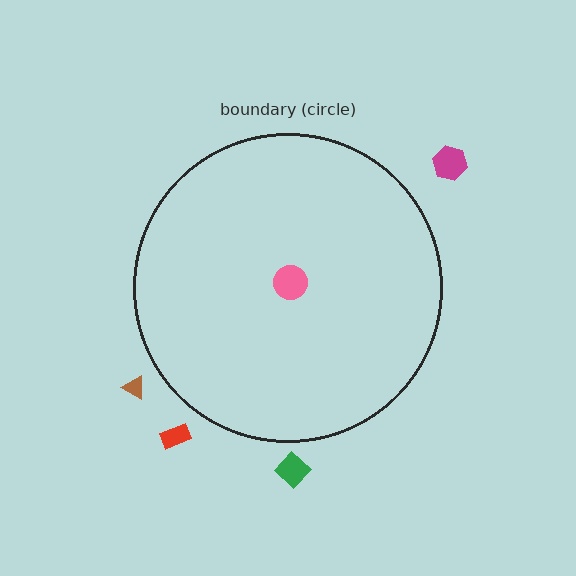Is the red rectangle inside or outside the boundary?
Outside.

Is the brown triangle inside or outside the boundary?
Outside.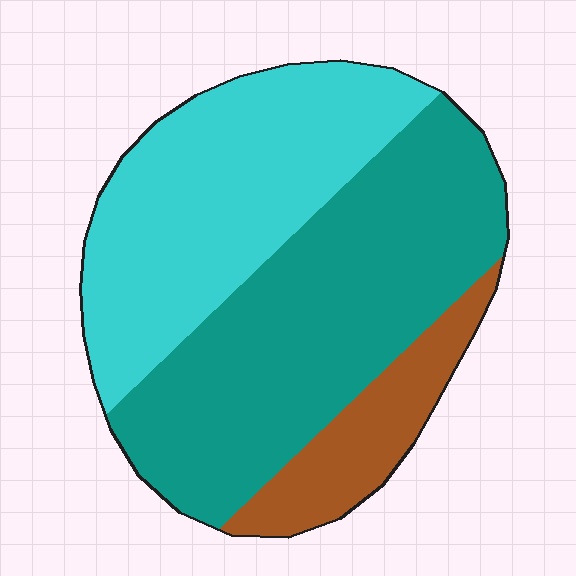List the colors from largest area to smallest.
From largest to smallest: teal, cyan, brown.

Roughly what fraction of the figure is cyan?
Cyan takes up between a quarter and a half of the figure.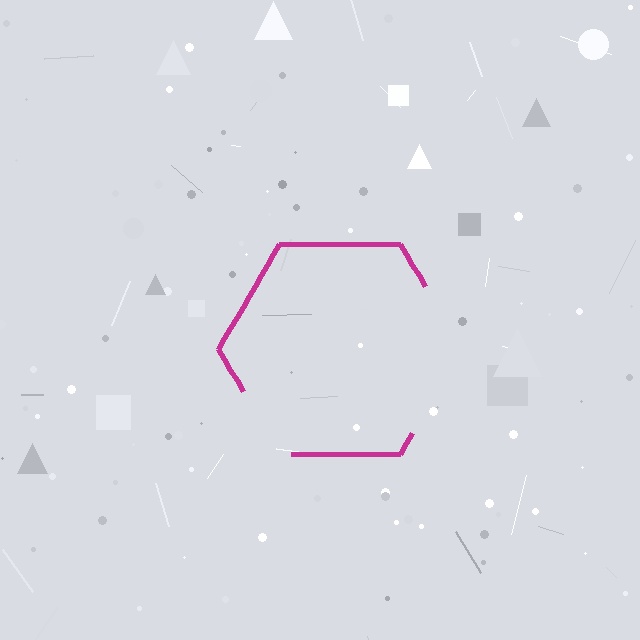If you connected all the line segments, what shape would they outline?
They would outline a hexagon.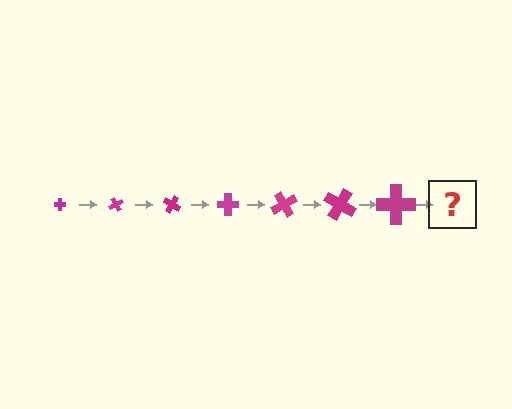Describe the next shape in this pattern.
It should be a cross, larger than the previous one and rotated 420 degrees from the start.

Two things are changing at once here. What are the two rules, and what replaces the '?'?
The two rules are that the cross grows larger each step and it rotates 60 degrees each step. The '?' should be a cross, larger than the previous one and rotated 420 degrees from the start.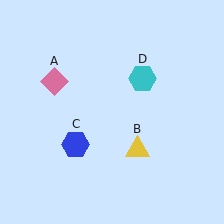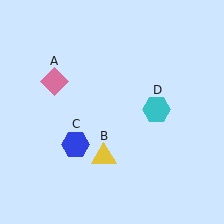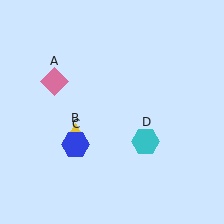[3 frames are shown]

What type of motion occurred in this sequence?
The yellow triangle (object B), cyan hexagon (object D) rotated clockwise around the center of the scene.